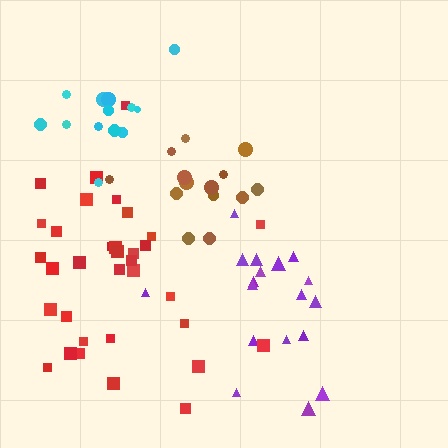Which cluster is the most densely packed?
Brown.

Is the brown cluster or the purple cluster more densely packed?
Brown.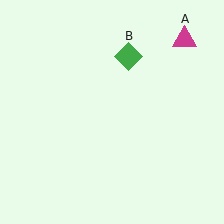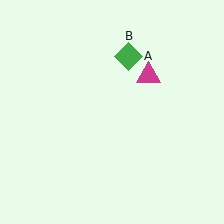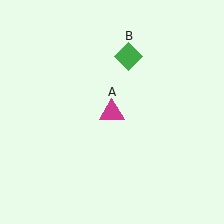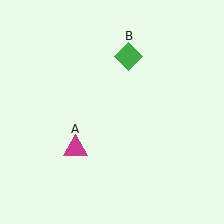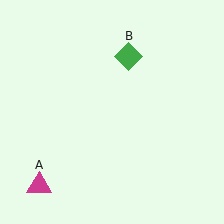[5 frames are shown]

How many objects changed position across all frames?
1 object changed position: magenta triangle (object A).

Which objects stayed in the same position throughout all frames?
Green diamond (object B) remained stationary.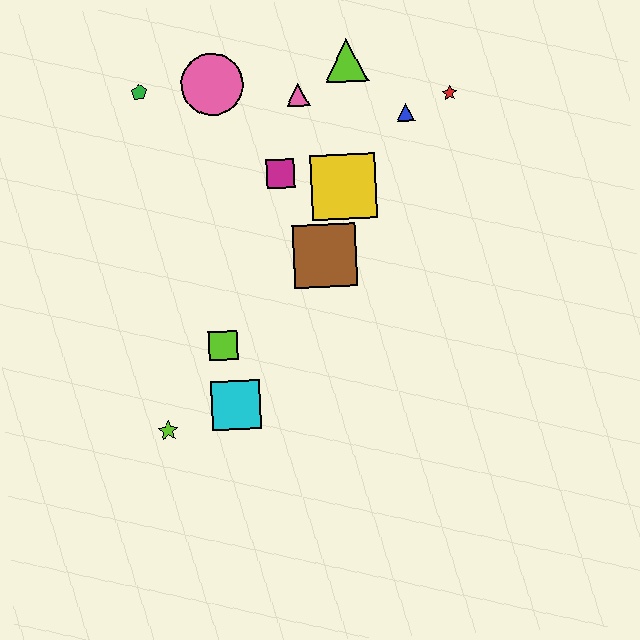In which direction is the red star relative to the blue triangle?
The red star is to the right of the blue triangle.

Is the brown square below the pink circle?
Yes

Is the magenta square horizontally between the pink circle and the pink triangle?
Yes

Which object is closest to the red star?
The blue triangle is closest to the red star.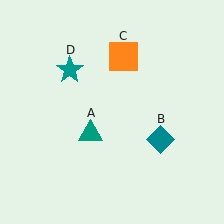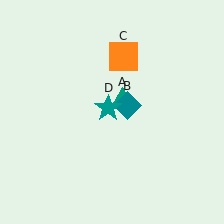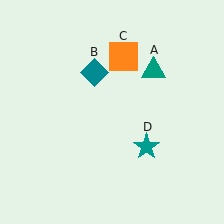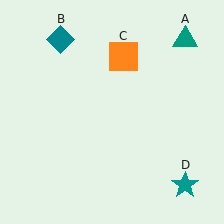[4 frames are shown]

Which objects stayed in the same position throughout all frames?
Orange square (object C) remained stationary.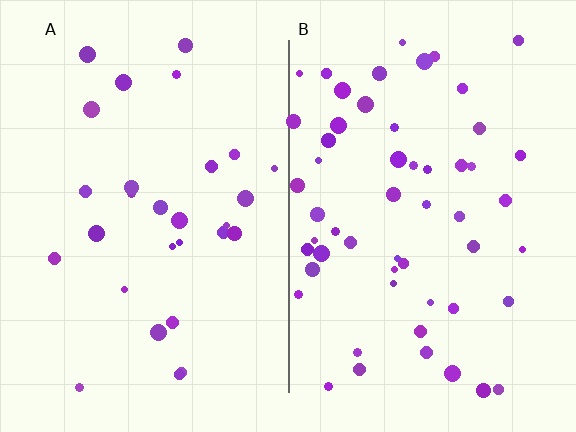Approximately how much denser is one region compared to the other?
Approximately 1.9× — region B over region A.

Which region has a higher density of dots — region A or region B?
B (the right).